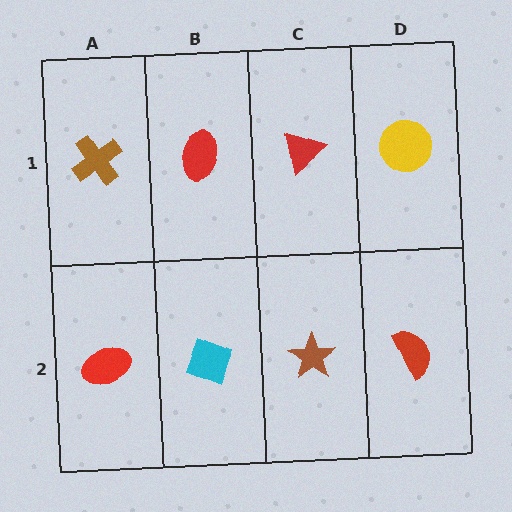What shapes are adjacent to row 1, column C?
A brown star (row 2, column C), a red ellipse (row 1, column B), a yellow circle (row 1, column D).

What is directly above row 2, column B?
A red ellipse.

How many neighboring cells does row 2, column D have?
2.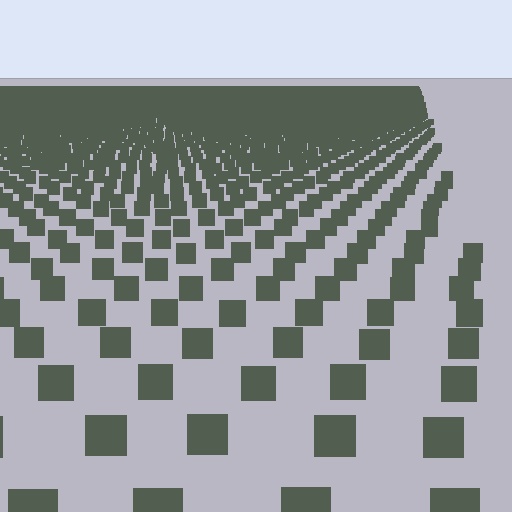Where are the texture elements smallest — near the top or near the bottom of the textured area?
Near the top.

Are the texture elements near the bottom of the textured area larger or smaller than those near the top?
Larger. Near the bottom, elements are closer to the viewer and appear at a bigger on-screen size.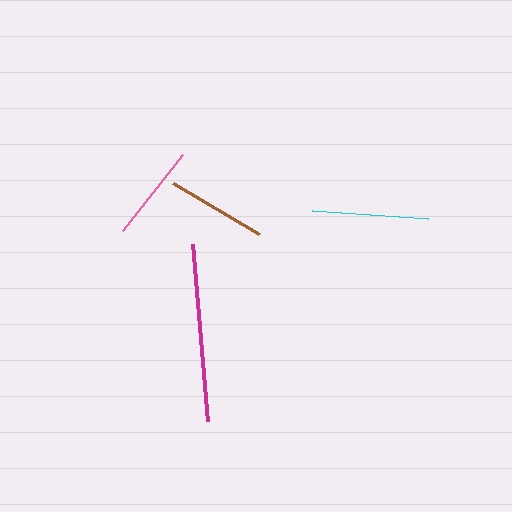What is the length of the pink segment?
The pink segment is approximately 97 pixels long.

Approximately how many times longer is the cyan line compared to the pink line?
The cyan line is approximately 1.2 times the length of the pink line.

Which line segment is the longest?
The magenta line is the longest at approximately 177 pixels.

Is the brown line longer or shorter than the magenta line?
The magenta line is longer than the brown line.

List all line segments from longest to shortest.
From longest to shortest: magenta, cyan, brown, pink.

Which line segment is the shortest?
The pink line is the shortest at approximately 97 pixels.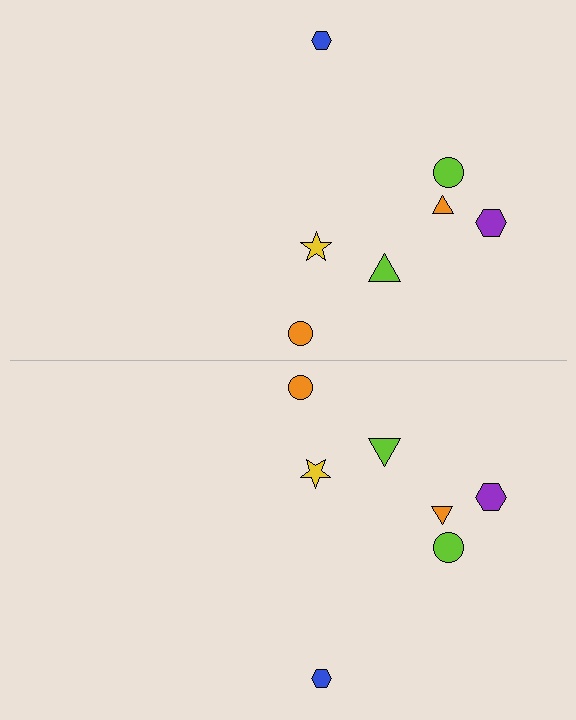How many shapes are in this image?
There are 14 shapes in this image.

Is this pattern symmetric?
Yes, this pattern has bilateral (reflection) symmetry.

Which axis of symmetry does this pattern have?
The pattern has a horizontal axis of symmetry running through the center of the image.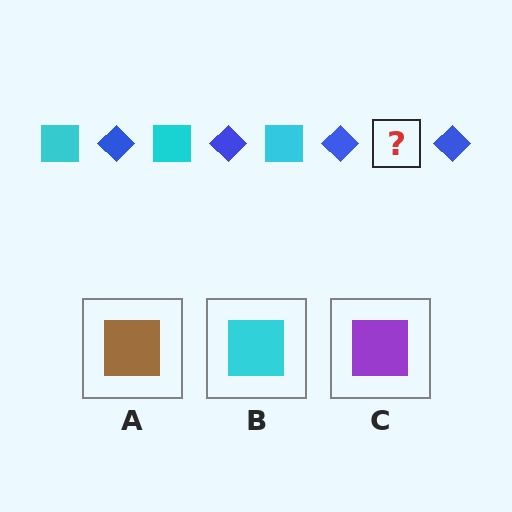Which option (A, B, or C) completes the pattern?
B.